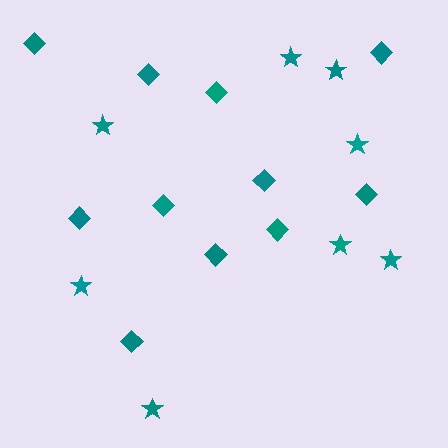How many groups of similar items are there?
There are 2 groups: one group of stars (8) and one group of diamonds (11).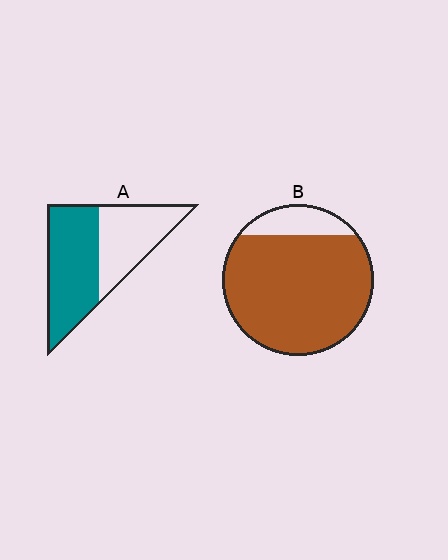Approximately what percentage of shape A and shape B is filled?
A is approximately 55% and B is approximately 85%.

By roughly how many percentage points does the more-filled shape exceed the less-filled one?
By roughly 30 percentage points (B over A).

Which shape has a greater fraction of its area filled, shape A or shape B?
Shape B.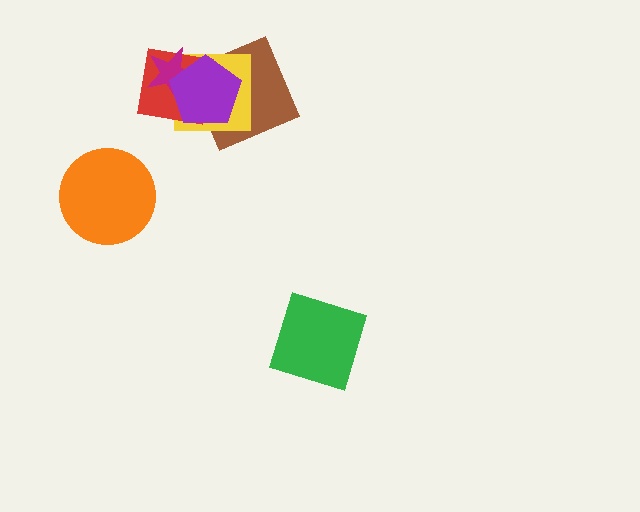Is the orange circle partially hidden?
No, no other shape covers it.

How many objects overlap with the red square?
4 objects overlap with the red square.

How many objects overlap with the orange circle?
0 objects overlap with the orange circle.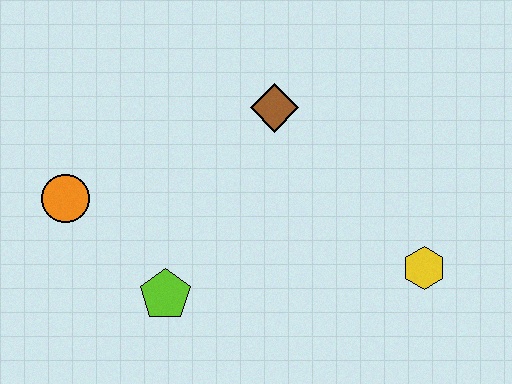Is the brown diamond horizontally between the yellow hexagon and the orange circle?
Yes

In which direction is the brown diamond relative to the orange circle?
The brown diamond is to the right of the orange circle.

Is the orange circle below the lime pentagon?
No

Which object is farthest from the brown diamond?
The orange circle is farthest from the brown diamond.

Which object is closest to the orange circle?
The lime pentagon is closest to the orange circle.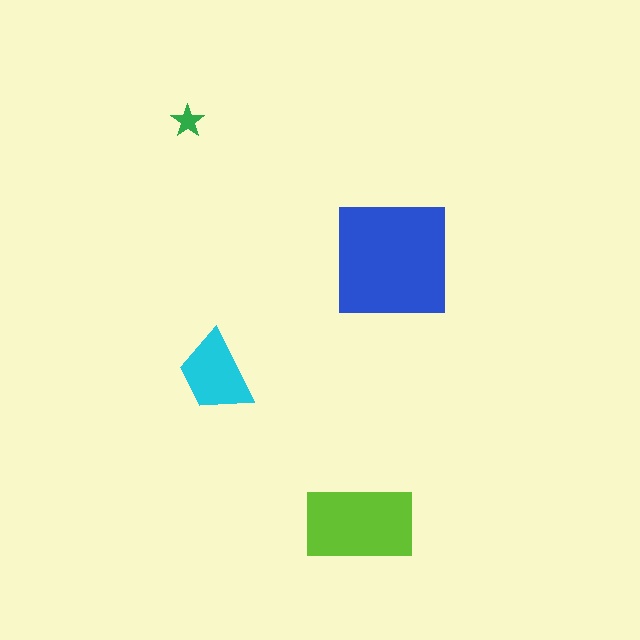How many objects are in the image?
There are 4 objects in the image.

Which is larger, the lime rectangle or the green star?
The lime rectangle.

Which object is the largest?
The blue square.